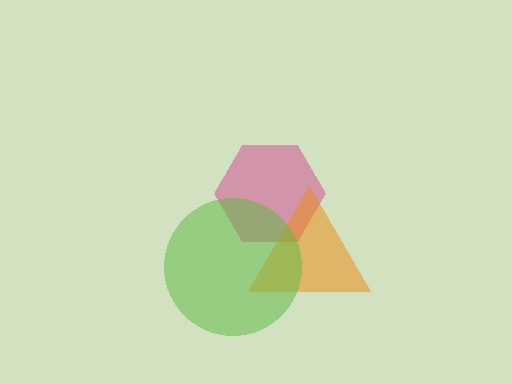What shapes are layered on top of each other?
The layered shapes are: a magenta hexagon, an orange triangle, a lime circle.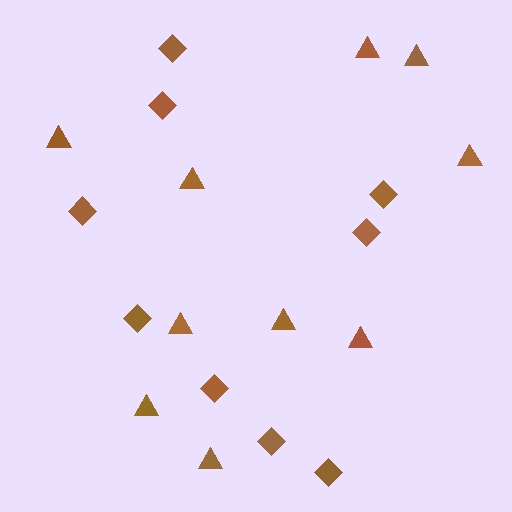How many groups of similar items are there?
There are 2 groups: one group of triangles (10) and one group of diamonds (9).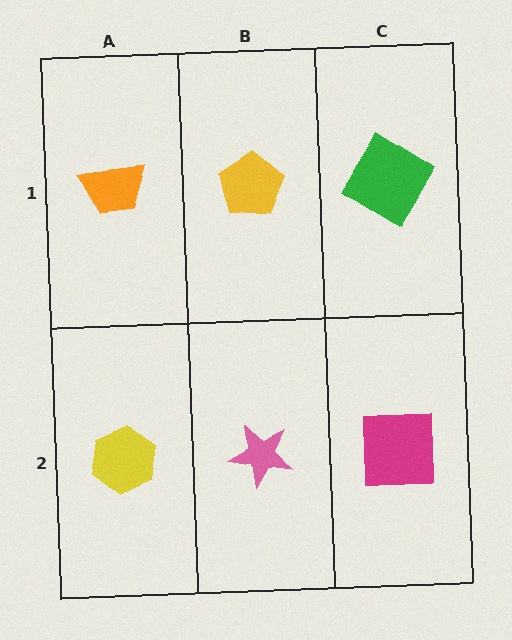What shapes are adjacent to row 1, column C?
A magenta square (row 2, column C), a yellow pentagon (row 1, column B).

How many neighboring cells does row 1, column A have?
2.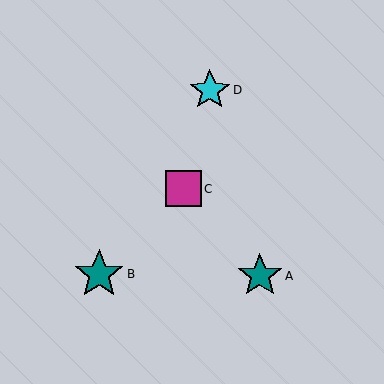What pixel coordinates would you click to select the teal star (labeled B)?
Click at (99, 274) to select the teal star B.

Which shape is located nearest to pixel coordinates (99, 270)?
The teal star (labeled B) at (99, 274) is nearest to that location.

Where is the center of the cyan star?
The center of the cyan star is at (210, 90).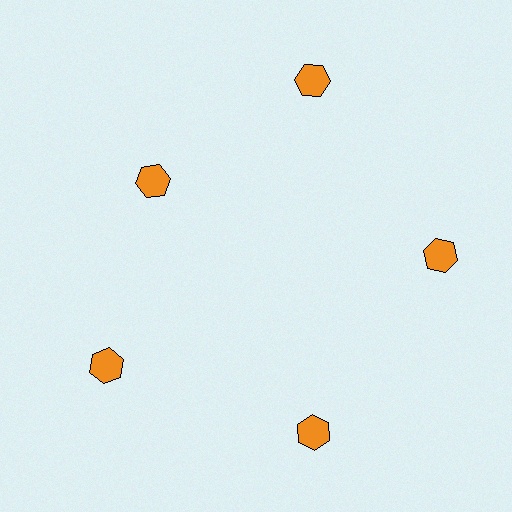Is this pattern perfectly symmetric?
No. The 5 orange hexagons are arranged in a ring, but one element near the 10 o'clock position is pulled inward toward the center, breaking the 5-fold rotational symmetry.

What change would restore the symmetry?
The symmetry would be restored by moving it outward, back onto the ring so that all 5 hexagons sit at equal angles and equal distance from the center.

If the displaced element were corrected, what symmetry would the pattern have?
It would have 5-fold rotational symmetry — the pattern would map onto itself every 72 degrees.